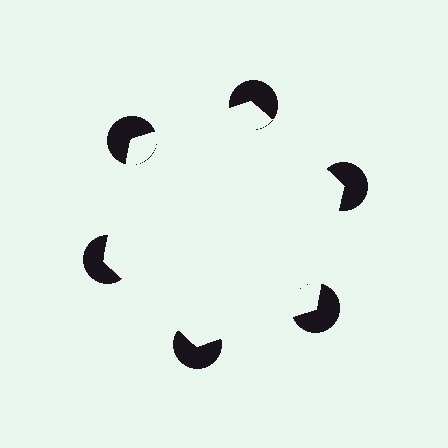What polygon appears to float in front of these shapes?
An illusory hexagon — its edges are inferred from the aligned wedge cuts in the pac-man discs, not physically drawn.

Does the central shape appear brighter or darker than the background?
It typically appears slightly brighter than the background, even though no actual brightness change is drawn.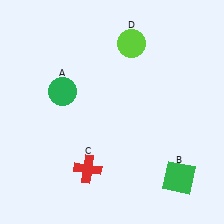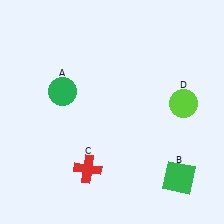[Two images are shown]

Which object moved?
The lime circle (D) moved down.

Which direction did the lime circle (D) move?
The lime circle (D) moved down.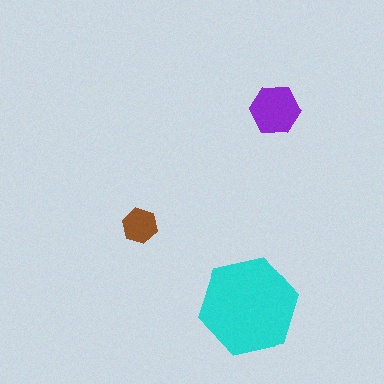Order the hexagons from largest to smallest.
the cyan one, the purple one, the brown one.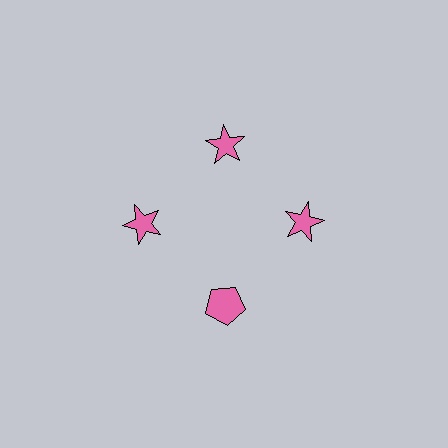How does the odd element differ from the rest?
It has a different shape: pentagon instead of star.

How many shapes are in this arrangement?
There are 4 shapes arranged in a ring pattern.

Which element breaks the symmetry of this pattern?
The pink pentagon at roughly the 6 o'clock position breaks the symmetry. All other shapes are pink stars.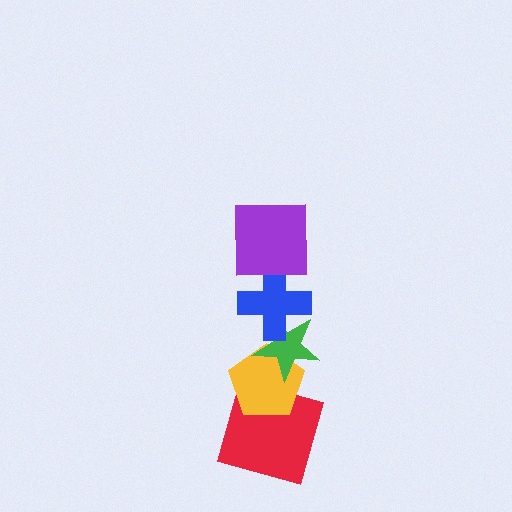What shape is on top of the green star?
The blue cross is on top of the green star.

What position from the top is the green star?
The green star is 3rd from the top.